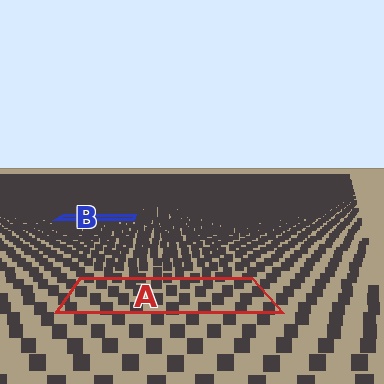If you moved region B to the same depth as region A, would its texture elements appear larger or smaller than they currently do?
They would appear larger. At a closer depth, the same texture elements are projected at a bigger on-screen size.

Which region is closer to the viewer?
Region A is closer. The texture elements there are larger and more spread out.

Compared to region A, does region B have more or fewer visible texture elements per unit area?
Region B has more texture elements per unit area — they are packed more densely because it is farther away.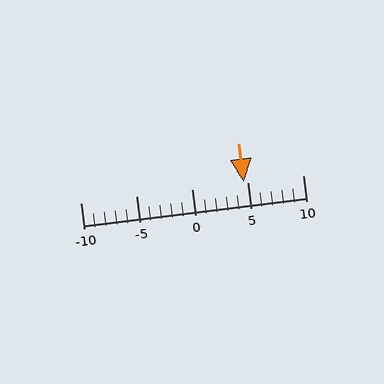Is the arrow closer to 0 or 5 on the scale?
The arrow is closer to 5.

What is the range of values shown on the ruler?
The ruler shows values from -10 to 10.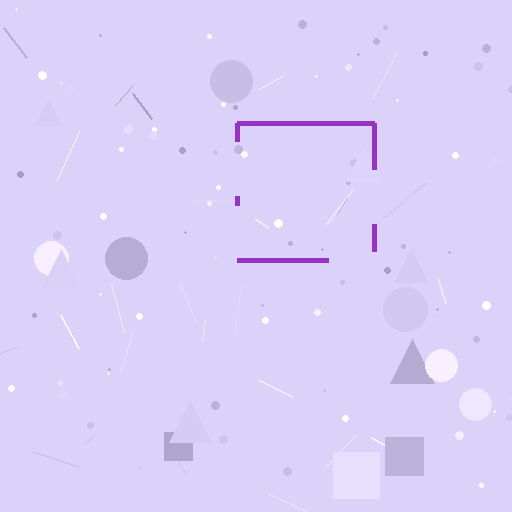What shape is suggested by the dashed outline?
The dashed outline suggests a square.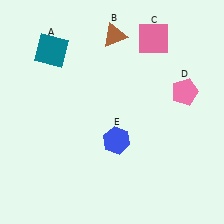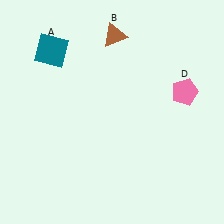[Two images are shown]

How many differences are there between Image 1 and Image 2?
There are 2 differences between the two images.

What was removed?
The pink square (C), the blue hexagon (E) were removed in Image 2.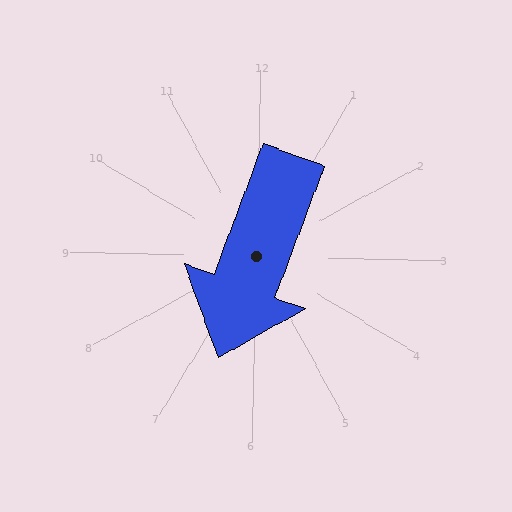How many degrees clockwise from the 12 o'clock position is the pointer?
Approximately 199 degrees.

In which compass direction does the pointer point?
South.